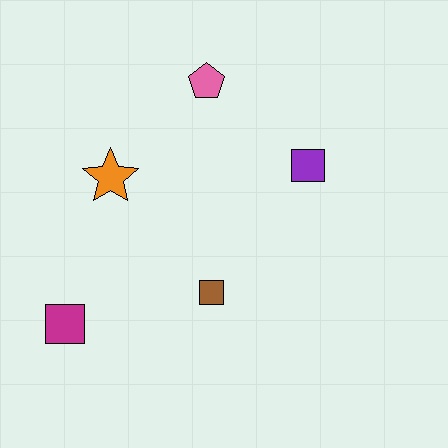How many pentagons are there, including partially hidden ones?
There is 1 pentagon.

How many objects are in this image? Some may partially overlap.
There are 5 objects.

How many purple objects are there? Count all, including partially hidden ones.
There is 1 purple object.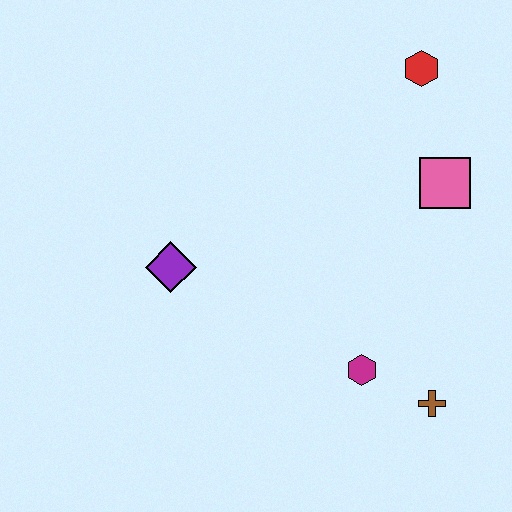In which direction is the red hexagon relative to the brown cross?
The red hexagon is above the brown cross.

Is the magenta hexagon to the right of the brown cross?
No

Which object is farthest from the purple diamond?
The red hexagon is farthest from the purple diamond.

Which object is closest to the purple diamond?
The magenta hexagon is closest to the purple diamond.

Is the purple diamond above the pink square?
No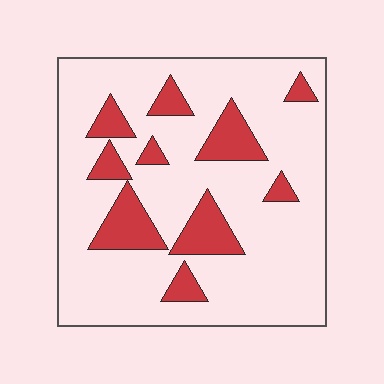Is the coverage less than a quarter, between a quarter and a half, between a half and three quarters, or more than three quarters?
Less than a quarter.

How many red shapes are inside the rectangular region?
10.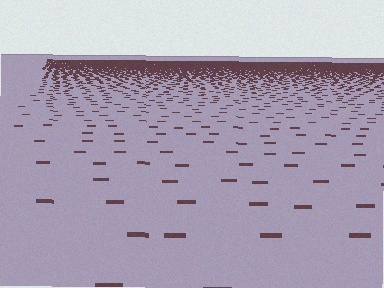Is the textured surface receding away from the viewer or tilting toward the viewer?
The surface is receding away from the viewer. Texture elements get smaller and denser toward the top.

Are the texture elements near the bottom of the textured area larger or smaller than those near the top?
Larger. Near the bottom, elements are closer to the viewer and appear at a bigger on-screen size.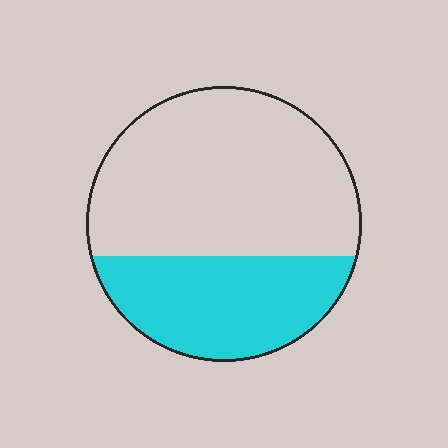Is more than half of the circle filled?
No.